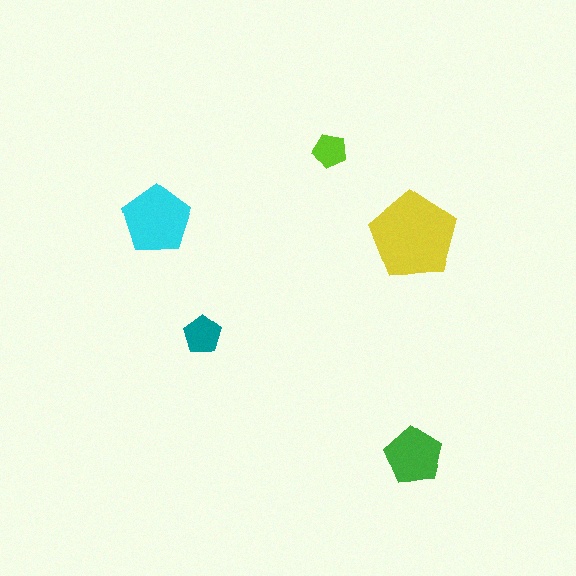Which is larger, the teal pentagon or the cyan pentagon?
The cyan one.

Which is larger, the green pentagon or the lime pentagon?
The green one.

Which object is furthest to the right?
The yellow pentagon is rightmost.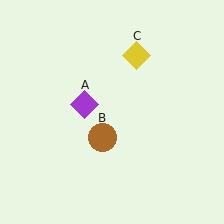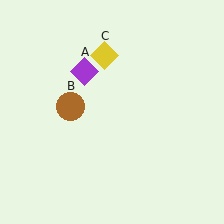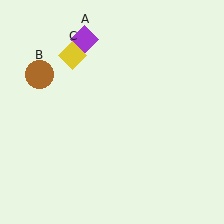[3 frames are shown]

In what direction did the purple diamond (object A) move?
The purple diamond (object A) moved up.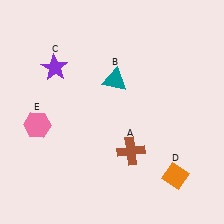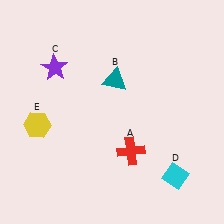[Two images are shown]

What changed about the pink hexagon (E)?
In Image 1, E is pink. In Image 2, it changed to yellow.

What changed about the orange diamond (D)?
In Image 1, D is orange. In Image 2, it changed to cyan.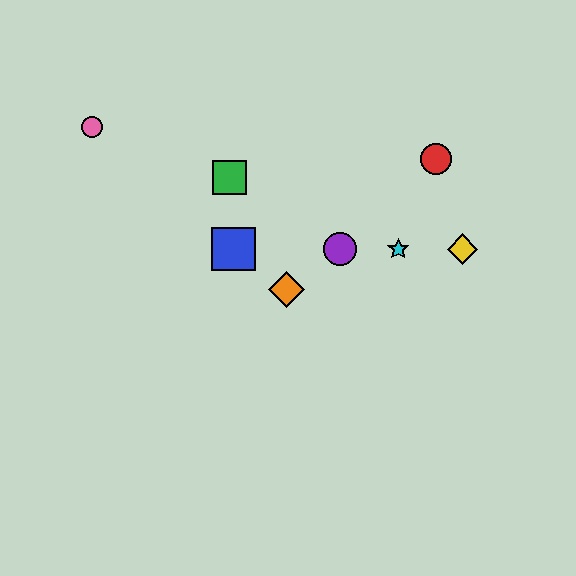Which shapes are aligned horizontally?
The blue square, the yellow diamond, the purple circle, the cyan star are aligned horizontally.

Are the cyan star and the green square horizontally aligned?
No, the cyan star is at y≈249 and the green square is at y≈177.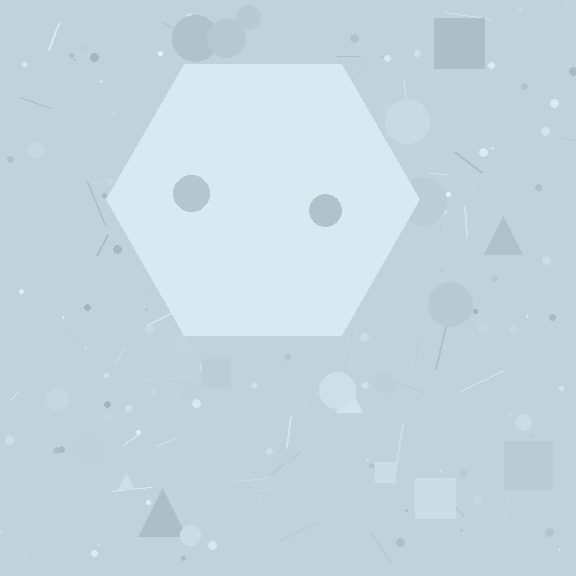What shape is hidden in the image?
A hexagon is hidden in the image.